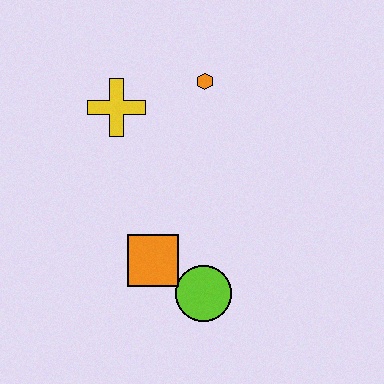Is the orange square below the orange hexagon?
Yes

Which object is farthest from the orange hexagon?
The lime circle is farthest from the orange hexagon.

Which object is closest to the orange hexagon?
The yellow cross is closest to the orange hexagon.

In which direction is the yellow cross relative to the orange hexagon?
The yellow cross is to the left of the orange hexagon.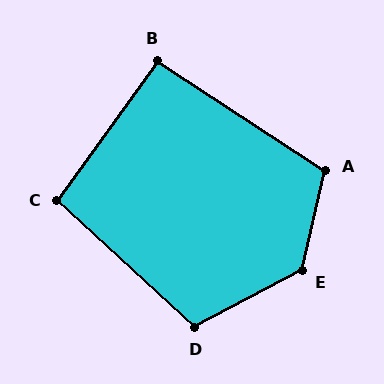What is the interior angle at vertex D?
Approximately 109 degrees (obtuse).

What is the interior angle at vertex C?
Approximately 97 degrees (obtuse).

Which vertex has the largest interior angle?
E, at approximately 131 degrees.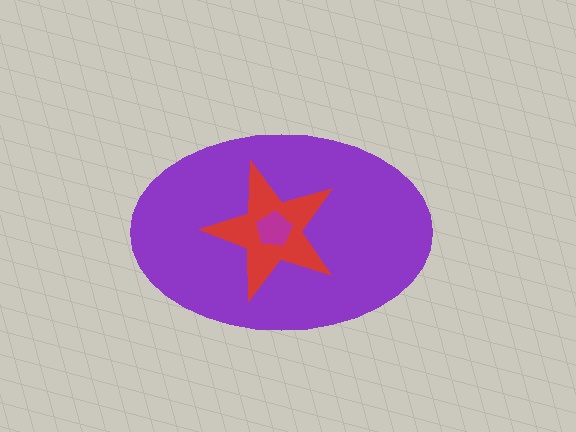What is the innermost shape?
The magenta pentagon.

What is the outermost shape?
The purple ellipse.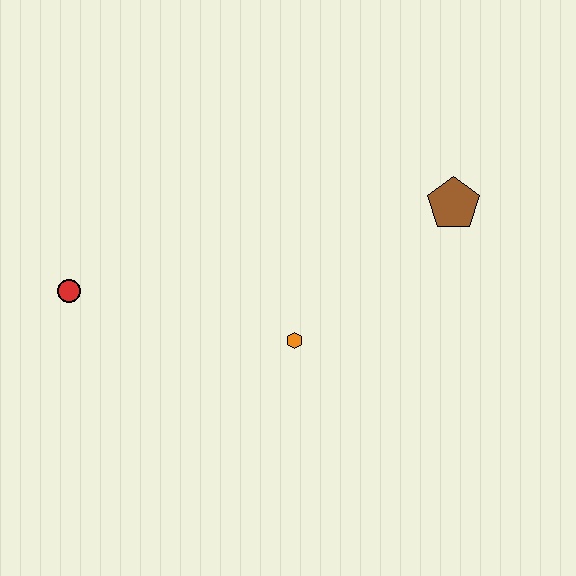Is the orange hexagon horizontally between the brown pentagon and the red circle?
Yes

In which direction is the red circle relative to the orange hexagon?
The red circle is to the left of the orange hexagon.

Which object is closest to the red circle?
The orange hexagon is closest to the red circle.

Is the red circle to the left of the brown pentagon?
Yes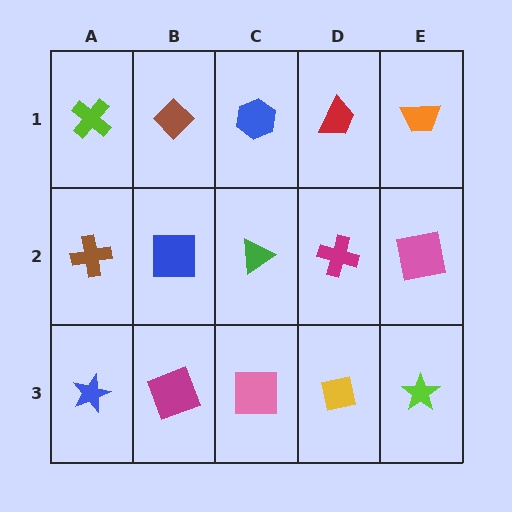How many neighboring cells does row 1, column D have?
3.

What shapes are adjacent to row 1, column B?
A blue square (row 2, column B), a lime cross (row 1, column A), a blue hexagon (row 1, column C).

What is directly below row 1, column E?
A pink square.